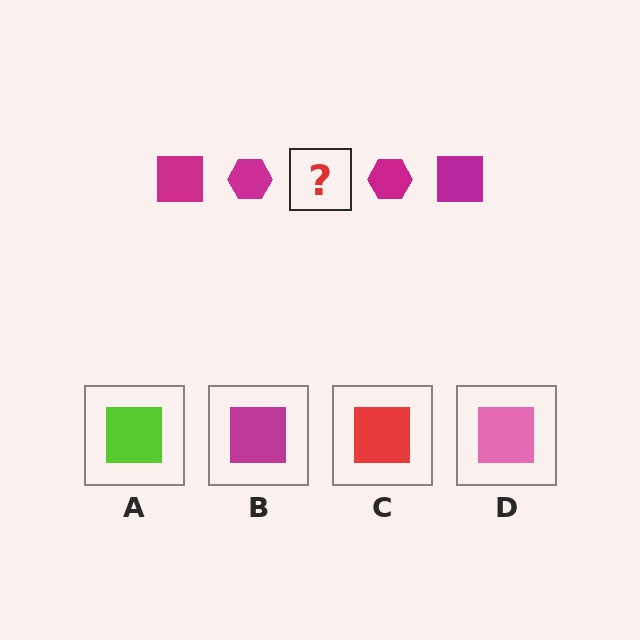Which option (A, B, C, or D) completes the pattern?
B.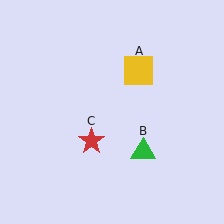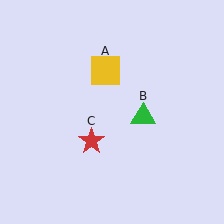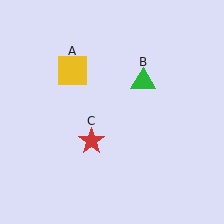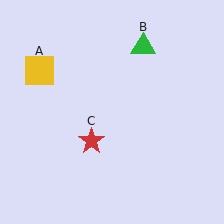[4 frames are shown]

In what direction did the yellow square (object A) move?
The yellow square (object A) moved left.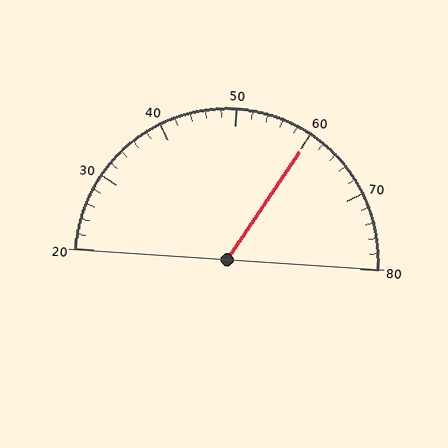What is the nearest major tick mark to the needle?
The nearest major tick mark is 60.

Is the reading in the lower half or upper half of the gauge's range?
The reading is in the upper half of the range (20 to 80).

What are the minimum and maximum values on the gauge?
The gauge ranges from 20 to 80.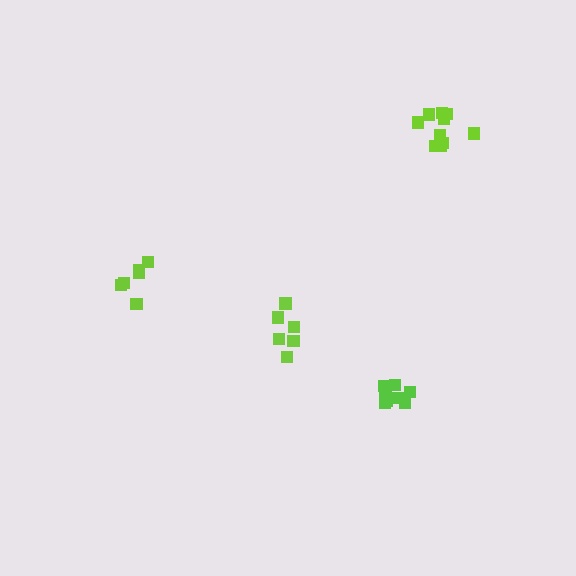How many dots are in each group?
Group 1: 8 dots, Group 2: 6 dots, Group 3: 6 dots, Group 4: 10 dots (30 total).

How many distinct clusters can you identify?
There are 4 distinct clusters.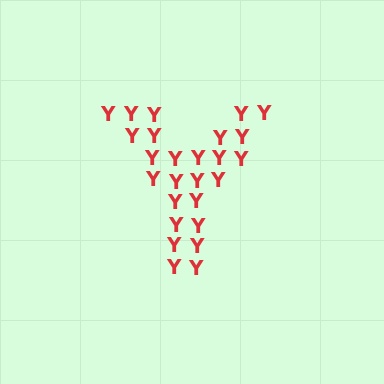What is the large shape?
The large shape is the letter Y.